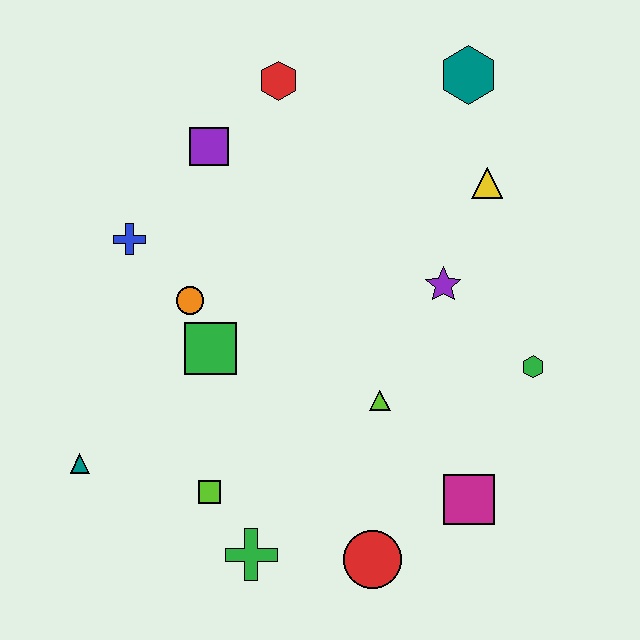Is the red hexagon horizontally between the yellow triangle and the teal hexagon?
No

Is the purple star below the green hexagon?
No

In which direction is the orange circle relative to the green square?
The orange circle is above the green square.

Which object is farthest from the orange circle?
The teal hexagon is farthest from the orange circle.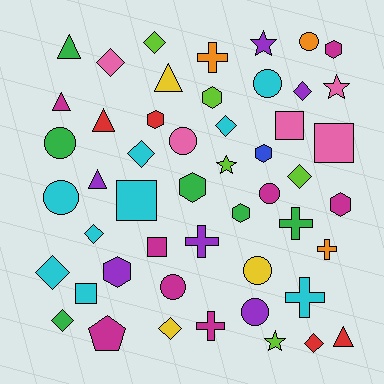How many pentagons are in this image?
There is 1 pentagon.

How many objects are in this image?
There are 50 objects.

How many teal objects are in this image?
There are no teal objects.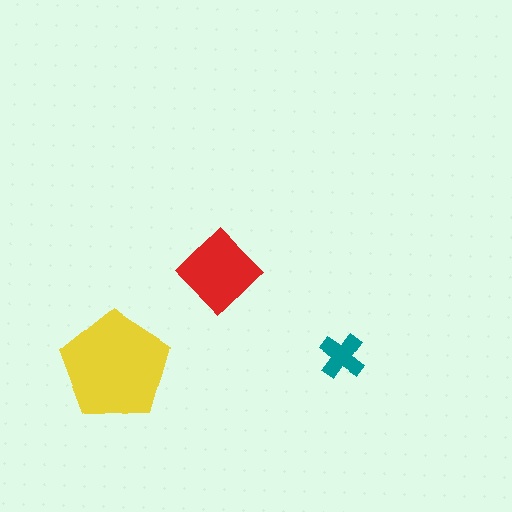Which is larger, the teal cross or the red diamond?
The red diamond.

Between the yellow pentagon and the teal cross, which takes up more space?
The yellow pentagon.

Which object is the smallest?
The teal cross.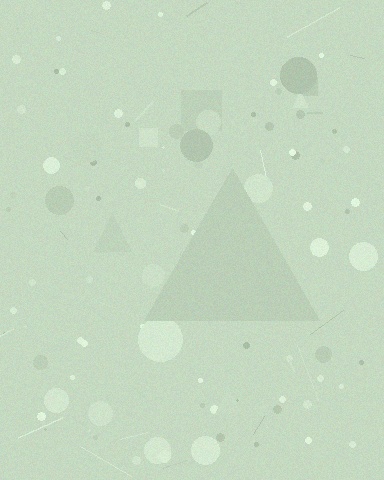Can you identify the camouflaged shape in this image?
The camouflaged shape is a triangle.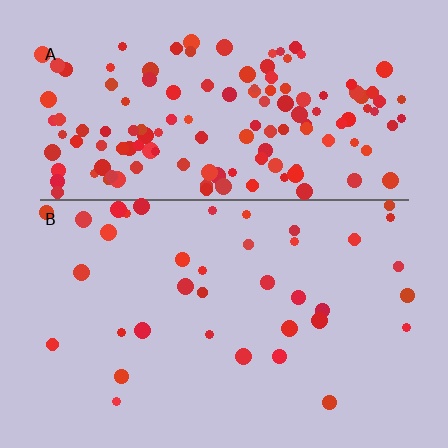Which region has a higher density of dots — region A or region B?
A (the top).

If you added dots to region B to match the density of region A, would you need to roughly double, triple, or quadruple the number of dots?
Approximately quadruple.